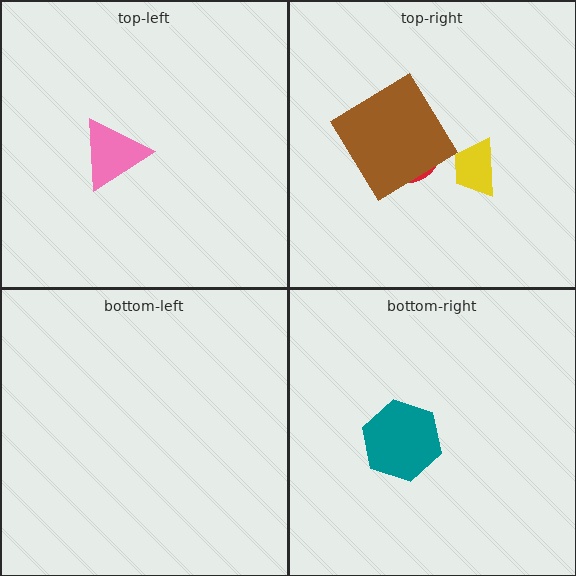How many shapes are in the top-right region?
3.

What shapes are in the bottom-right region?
The teal hexagon.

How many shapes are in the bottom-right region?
1.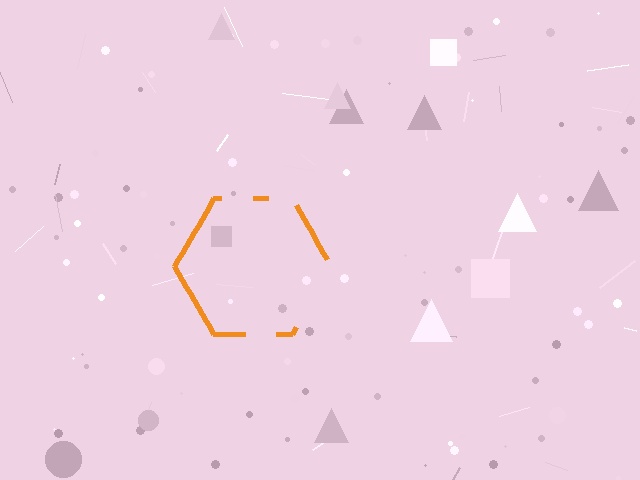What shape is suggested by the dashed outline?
The dashed outline suggests a hexagon.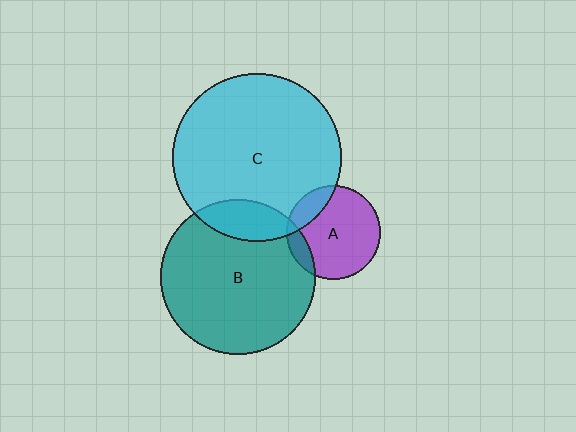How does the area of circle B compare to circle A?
Approximately 2.7 times.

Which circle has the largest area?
Circle C (cyan).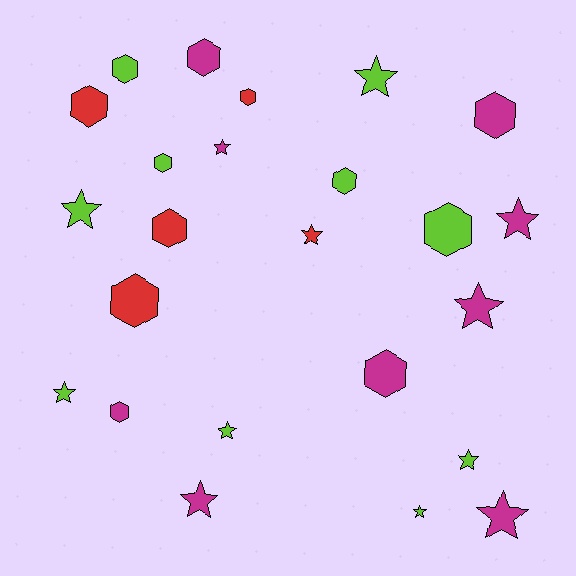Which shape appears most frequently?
Star, with 12 objects.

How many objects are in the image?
There are 24 objects.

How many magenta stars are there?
There are 5 magenta stars.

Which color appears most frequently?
Lime, with 10 objects.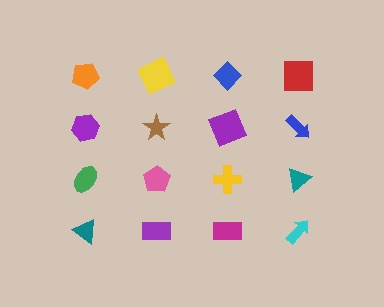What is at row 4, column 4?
A cyan arrow.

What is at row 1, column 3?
A blue diamond.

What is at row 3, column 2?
A pink pentagon.